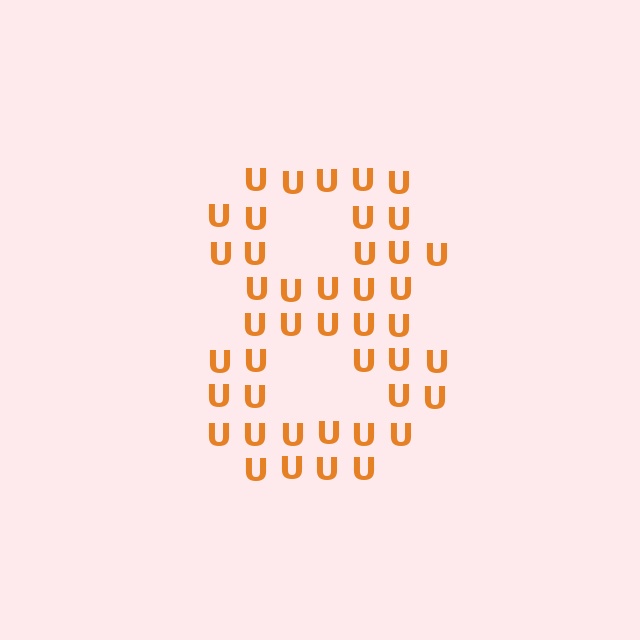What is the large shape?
The large shape is the digit 8.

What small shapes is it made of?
It is made of small letter U's.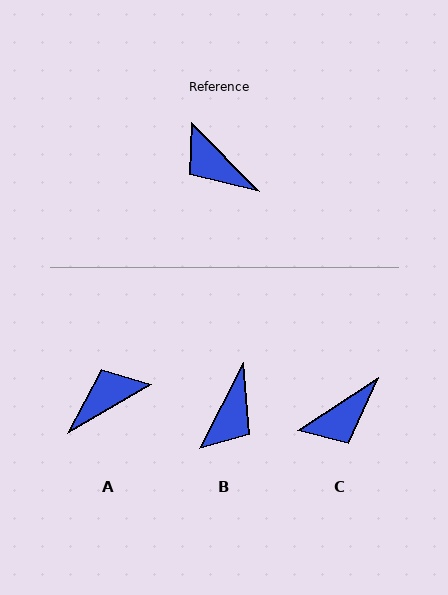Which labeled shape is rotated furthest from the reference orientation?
B, about 108 degrees away.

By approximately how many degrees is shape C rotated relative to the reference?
Approximately 78 degrees counter-clockwise.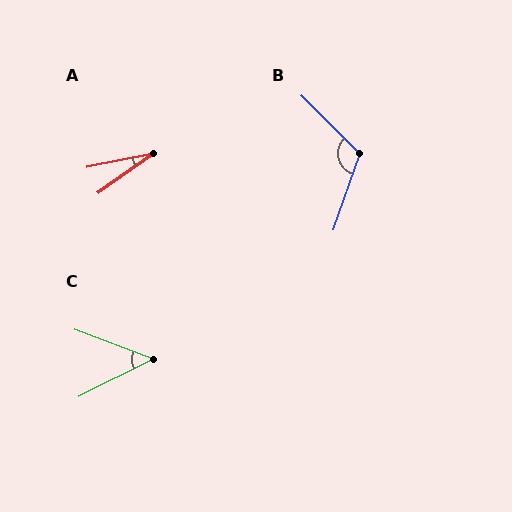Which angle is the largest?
B, at approximately 116 degrees.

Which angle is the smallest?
A, at approximately 24 degrees.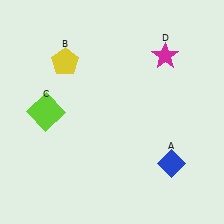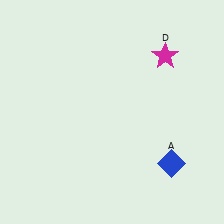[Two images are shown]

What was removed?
The lime square (C), the yellow pentagon (B) were removed in Image 2.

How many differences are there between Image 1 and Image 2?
There are 2 differences between the two images.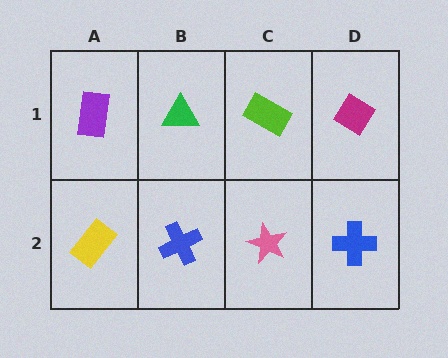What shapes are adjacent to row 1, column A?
A yellow rectangle (row 2, column A), a green triangle (row 1, column B).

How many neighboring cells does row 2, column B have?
3.